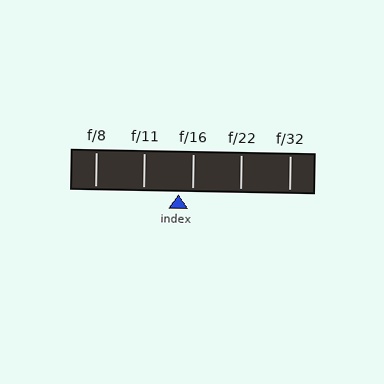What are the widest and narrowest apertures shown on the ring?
The widest aperture shown is f/8 and the narrowest is f/32.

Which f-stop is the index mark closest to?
The index mark is closest to f/16.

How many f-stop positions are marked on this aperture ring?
There are 5 f-stop positions marked.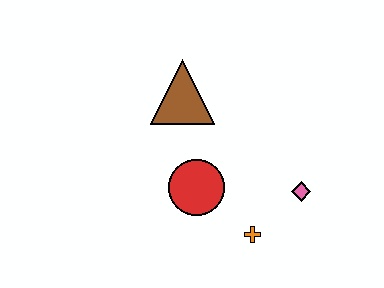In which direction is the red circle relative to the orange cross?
The red circle is to the left of the orange cross.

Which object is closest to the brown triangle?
The red circle is closest to the brown triangle.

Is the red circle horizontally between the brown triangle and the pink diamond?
Yes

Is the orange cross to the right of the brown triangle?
Yes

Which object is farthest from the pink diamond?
The brown triangle is farthest from the pink diamond.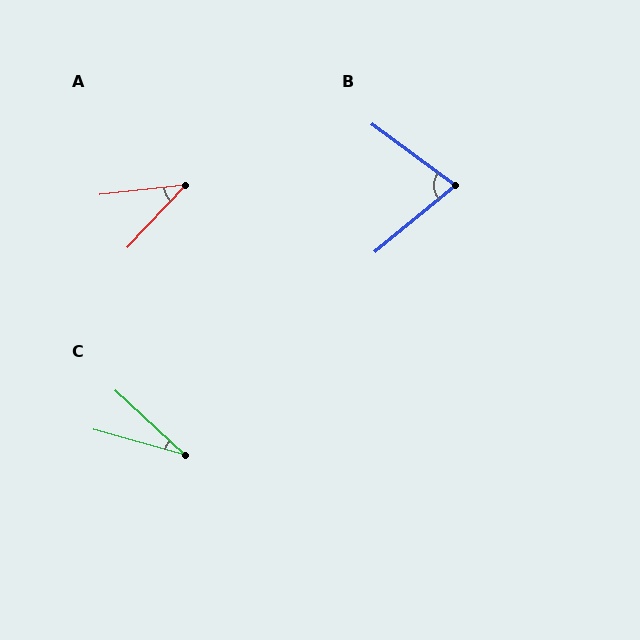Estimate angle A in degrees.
Approximately 40 degrees.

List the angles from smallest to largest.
C (27°), A (40°), B (76°).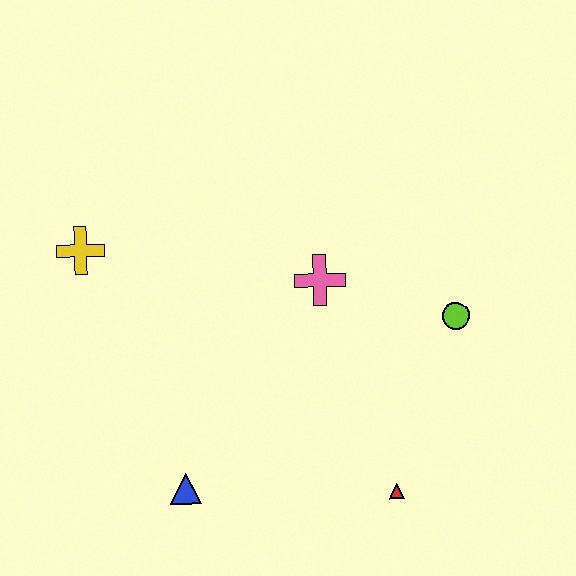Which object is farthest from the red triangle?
The yellow cross is farthest from the red triangle.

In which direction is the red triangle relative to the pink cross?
The red triangle is below the pink cross.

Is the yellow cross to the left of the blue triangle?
Yes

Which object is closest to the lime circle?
The pink cross is closest to the lime circle.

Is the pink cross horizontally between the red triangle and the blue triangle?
Yes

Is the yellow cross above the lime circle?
Yes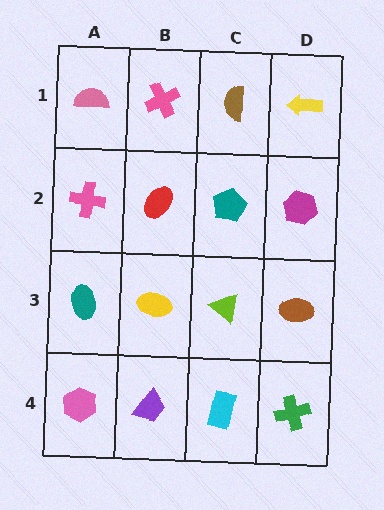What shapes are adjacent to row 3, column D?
A magenta hexagon (row 2, column D), a green cross (row 4, column D), a lime triangle (row 3, column C).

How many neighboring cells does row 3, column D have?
3.